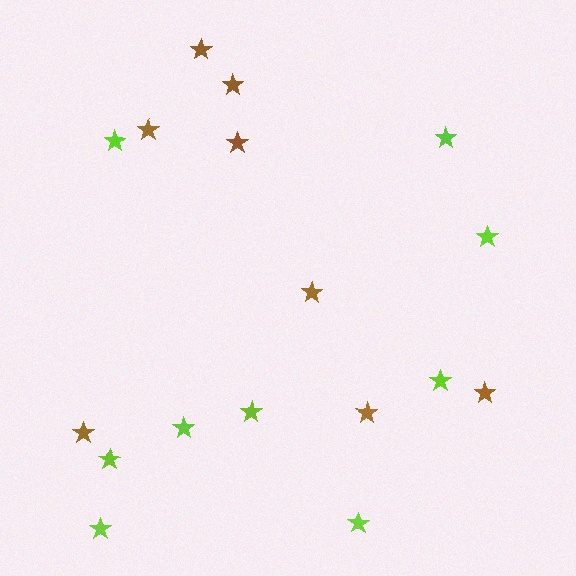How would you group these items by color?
There are 2 groups: one group of brown stars (8) and one group of lime stars (9).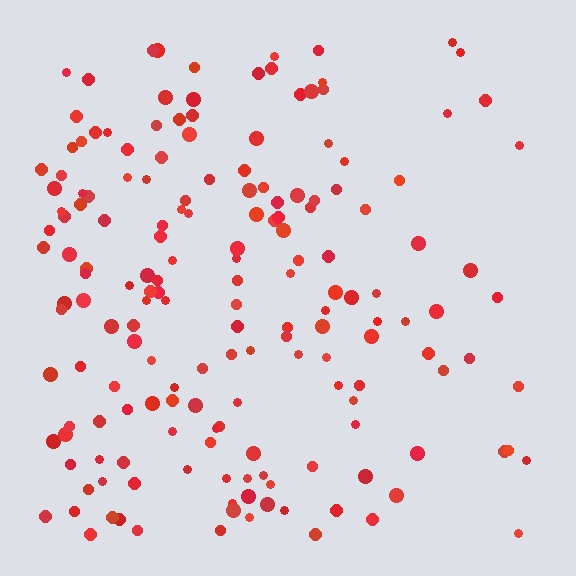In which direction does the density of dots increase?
From right to left, with the left side densest.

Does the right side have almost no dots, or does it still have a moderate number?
Still a moderate number, just noticeably fewer than the left.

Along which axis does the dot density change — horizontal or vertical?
Horizontal.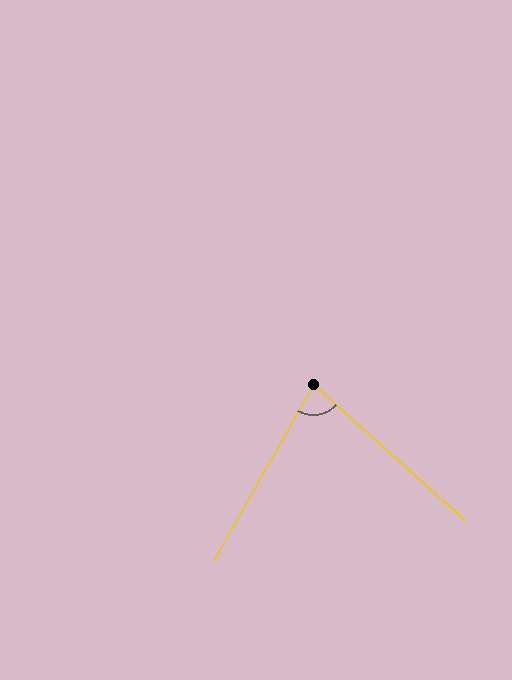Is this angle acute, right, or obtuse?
It is acute.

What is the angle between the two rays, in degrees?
Approximately 78 degrees.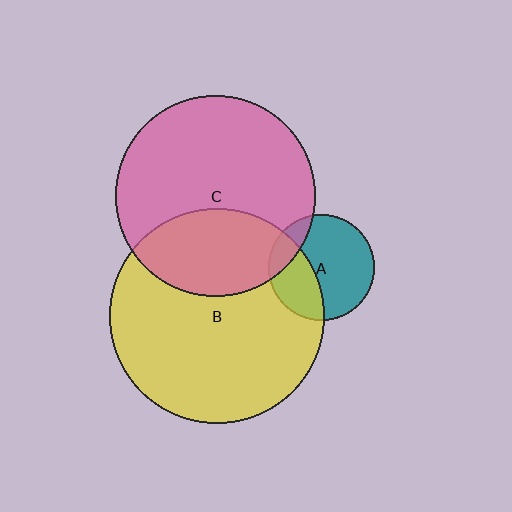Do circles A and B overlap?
Yes.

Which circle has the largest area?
Circle B (yellow).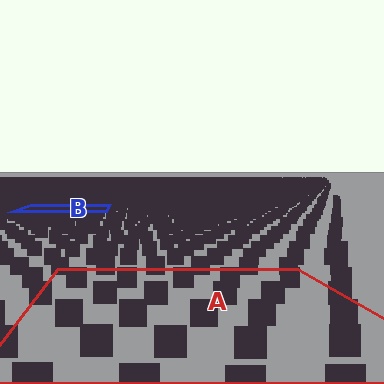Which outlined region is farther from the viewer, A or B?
Region B is farther from the viewer — the texture elements inside it appear smaller and more densely packed.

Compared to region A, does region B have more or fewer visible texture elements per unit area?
Region B has more texture elements per unit area — they are packed more densely because it is farther away.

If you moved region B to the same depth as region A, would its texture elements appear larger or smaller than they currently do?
They would appear larger. At a closer depth, the same texture elements are projected at a bigger on-screen size.